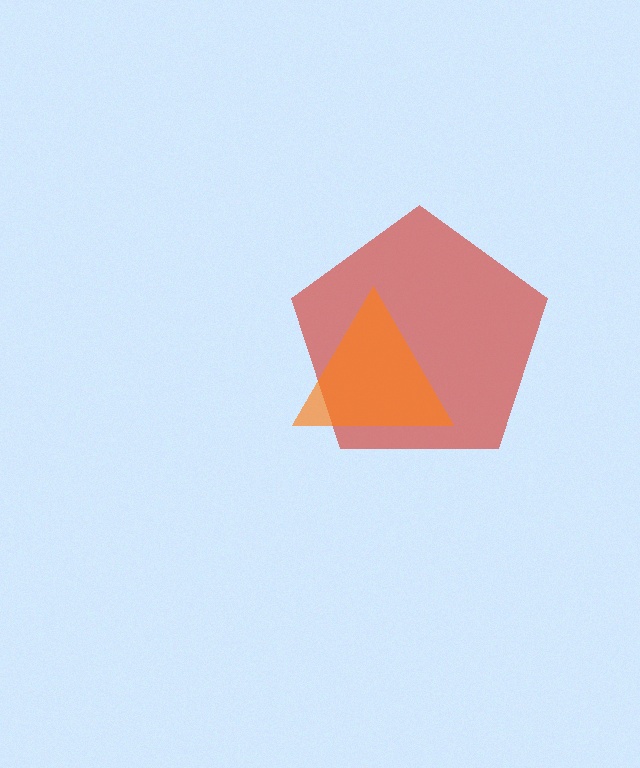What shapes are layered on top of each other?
The layered shapes are: a red pentagon, an orange triangle.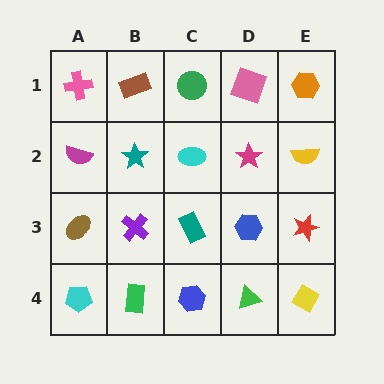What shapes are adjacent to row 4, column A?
A brown ellipse (row 3, column A), a green rectangle (row 4, column B).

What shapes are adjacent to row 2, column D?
A pink square (row 1, column D), a blue hexagon (row 3, column D), a cyan ellipse (row 2, column C), a yellow semicircle (row 2, column E).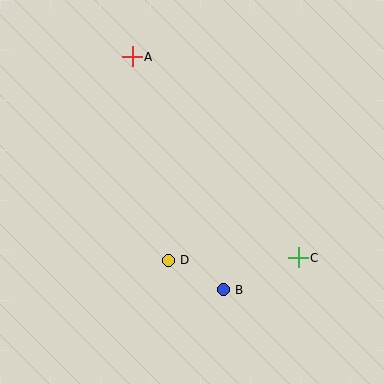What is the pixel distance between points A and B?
The distance between A and B is 250 pixels.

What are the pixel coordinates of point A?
Point A is at (132, 57).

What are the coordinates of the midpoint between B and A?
The midpoint between B and A is at (178, 173).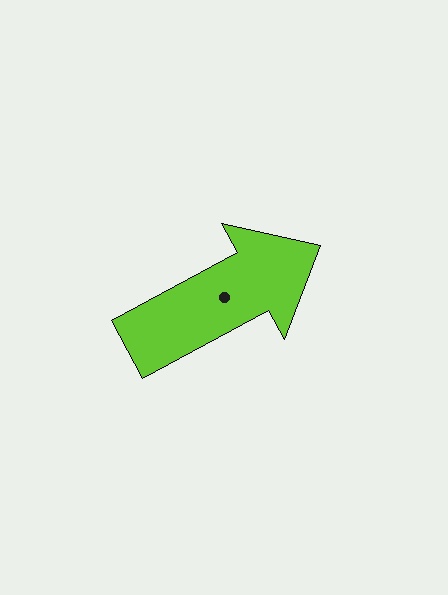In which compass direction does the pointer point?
Northeast.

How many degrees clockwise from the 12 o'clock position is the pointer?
Approximately 62 degrees.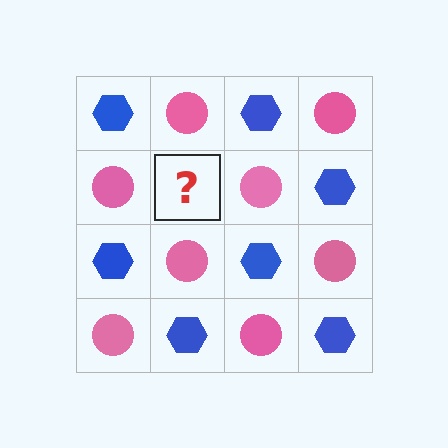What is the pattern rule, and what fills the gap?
The rule is that it alternates blue hexagon and pink circle in a checkerboard pattern. The gap should be filled with a blue hexagon.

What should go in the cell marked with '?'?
The missing cell should contain a blue hexagon.